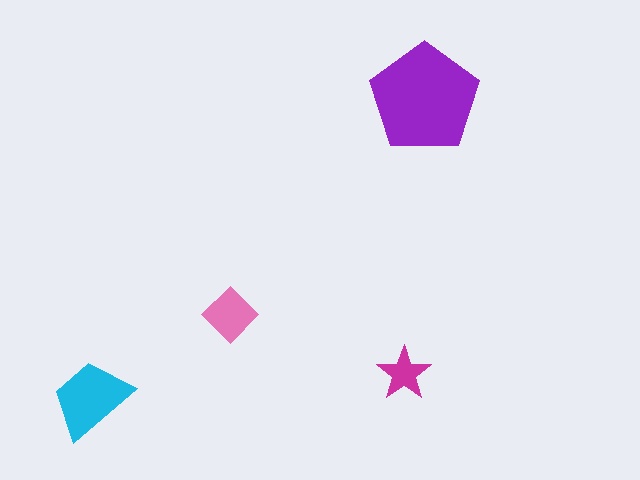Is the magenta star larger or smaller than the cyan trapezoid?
Smaller.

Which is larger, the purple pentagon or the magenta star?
The purple pentagon.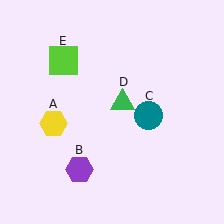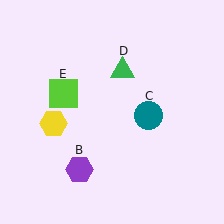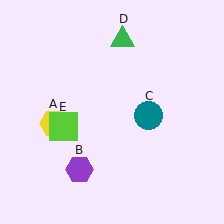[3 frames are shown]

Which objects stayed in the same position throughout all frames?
Yellow hexagon (object A) and purple hexagon (object B) and teal circle (object C) remained stationary.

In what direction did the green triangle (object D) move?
The green triangle (object D) moved up.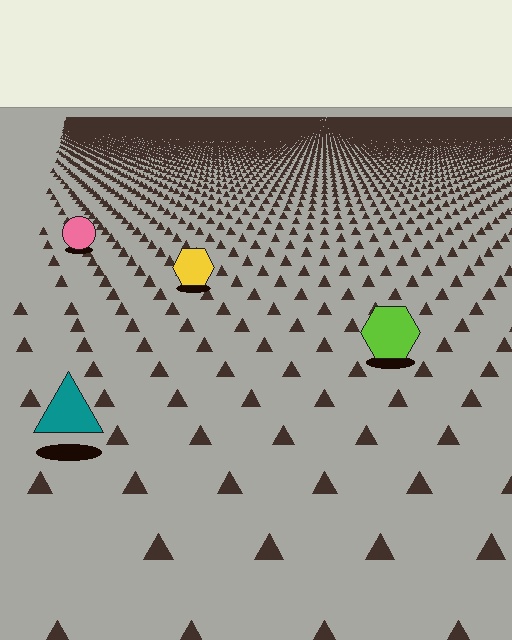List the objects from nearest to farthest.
From nearest to farthest: the teal triangle, the lime hexagon, the yellow hexagon, the pink circle.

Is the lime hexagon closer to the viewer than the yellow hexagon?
Yes. The lime hexagon is closer — you can tell from the texture gradient: the ground texture is coarser near it.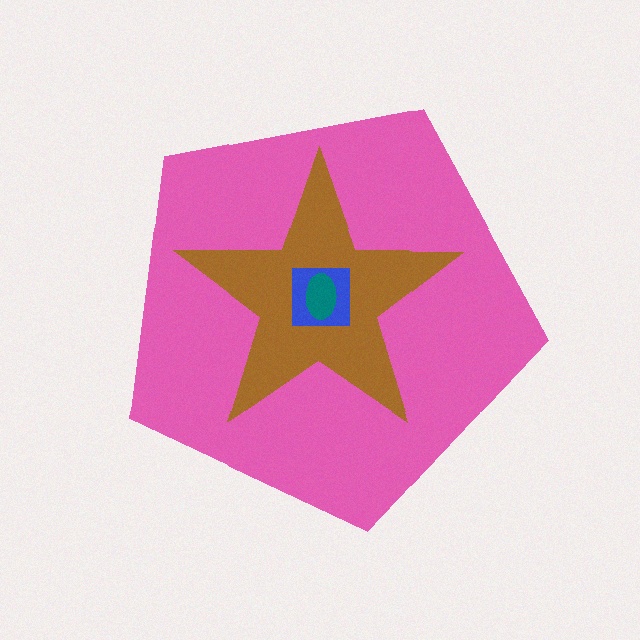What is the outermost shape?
The pink pentagon.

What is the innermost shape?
The teal ellipse.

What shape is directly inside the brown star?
The blue square.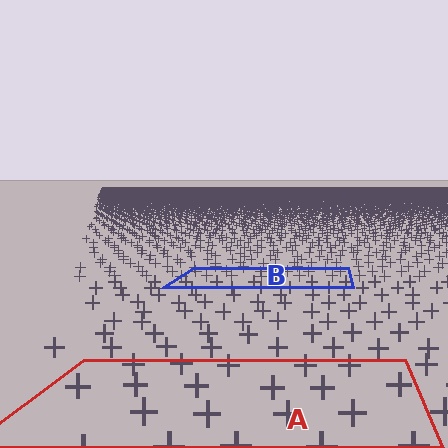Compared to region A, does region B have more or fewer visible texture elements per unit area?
Region B has more texture elements per unit area — they are packed more densely because it is farther away.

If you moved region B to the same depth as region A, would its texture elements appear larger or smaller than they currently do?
They would appear larger. At a closer depth, the same texture elements are projected at a bigger on-screen size.